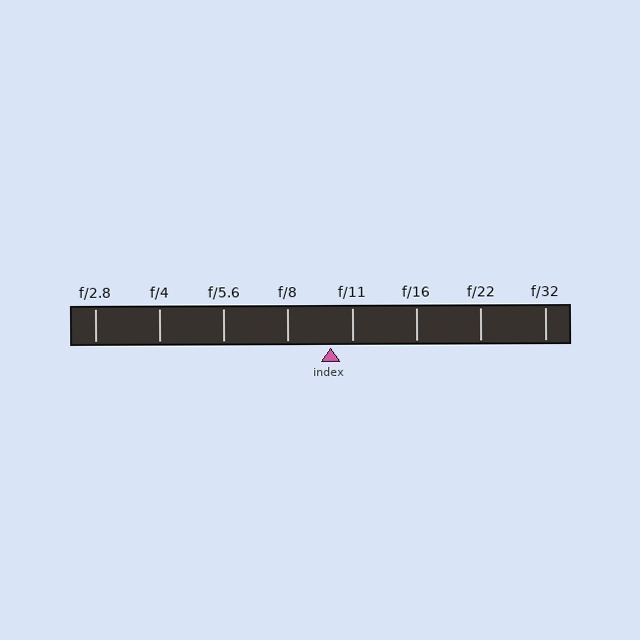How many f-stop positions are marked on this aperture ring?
There are 8 f-stop positions marked.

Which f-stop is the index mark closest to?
The index mark is closest to f/11.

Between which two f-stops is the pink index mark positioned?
The index mark is between f/8 and f/11.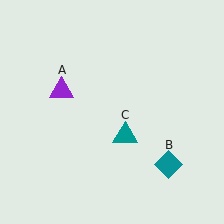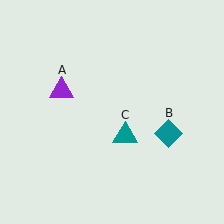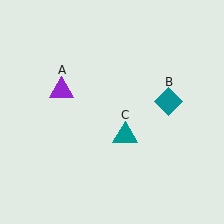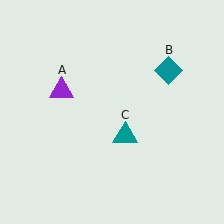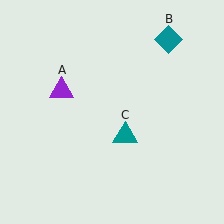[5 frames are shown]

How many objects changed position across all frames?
1 object changed position: teal diamond (object B).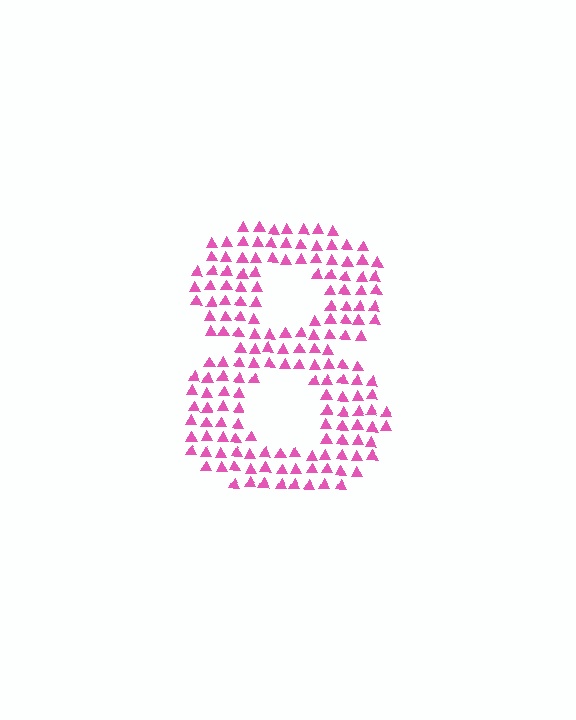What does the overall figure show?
The overall figure shows the digit 8.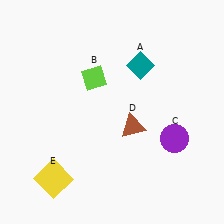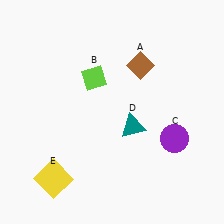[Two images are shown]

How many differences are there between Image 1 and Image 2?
There are 2 differences between the two images.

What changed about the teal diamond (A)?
In Image 1, A is teal. In Image 2, it changed to brown.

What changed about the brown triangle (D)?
In Image 1, D is brown. In Image 2, it changed to teal.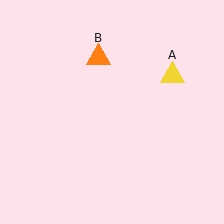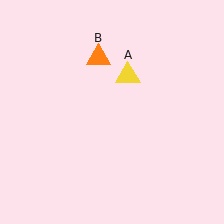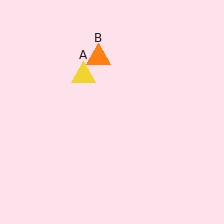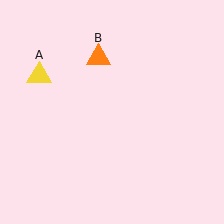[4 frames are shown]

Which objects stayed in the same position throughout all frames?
Orange triangle (object B) remained stationary.